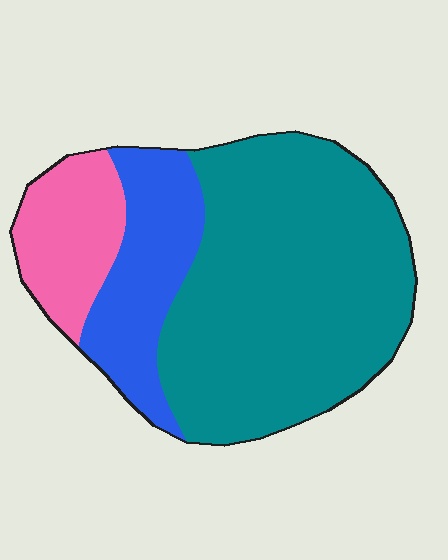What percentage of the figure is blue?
Blue takes up about one fifth (1/5) of the figure.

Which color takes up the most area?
Teal, at roughly 65%.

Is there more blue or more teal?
Teal.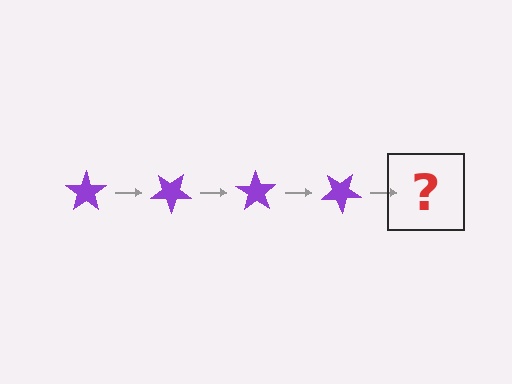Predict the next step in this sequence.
The next step is a purple star rotated 140 degrees.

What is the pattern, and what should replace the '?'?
The pattern is that the star rotates 35 degrees each step. The '?' should be a purple star rotated 140 degrees.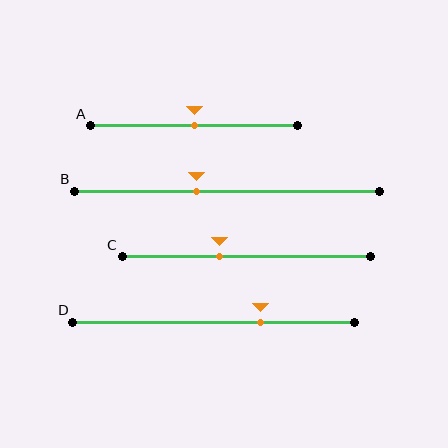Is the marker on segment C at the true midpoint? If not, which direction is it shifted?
No, the marker on segment C is shifted to the left by about 11% of the segment length.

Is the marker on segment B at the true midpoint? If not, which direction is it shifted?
No, the marker on segment B is shifted to the left by about 10% of the segment length.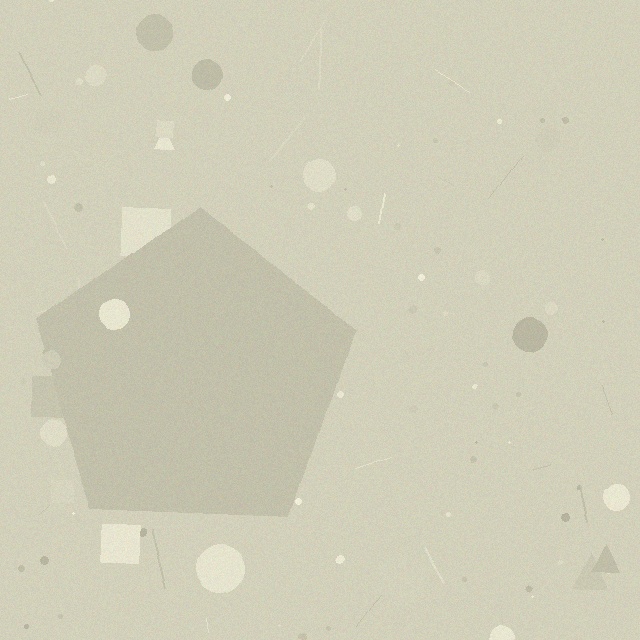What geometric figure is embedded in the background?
A pentagon is embedded in the background.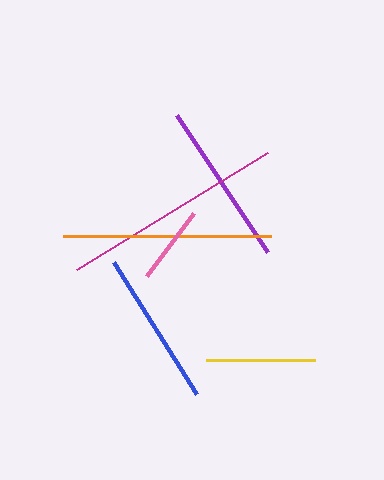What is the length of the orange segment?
The orange segment is approximately 208 pixels long.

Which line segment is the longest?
The magenta line is the longest at approximately 224 pixels.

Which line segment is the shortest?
The pink line is the shortest at approximately 79 pixels.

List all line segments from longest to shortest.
From longest to shortest: magenta, orange, purple, blue, yellow, pink.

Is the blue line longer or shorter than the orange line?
The orange line is longer than the blue line.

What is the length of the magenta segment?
The magenta segment is approximately 224 pixels long.